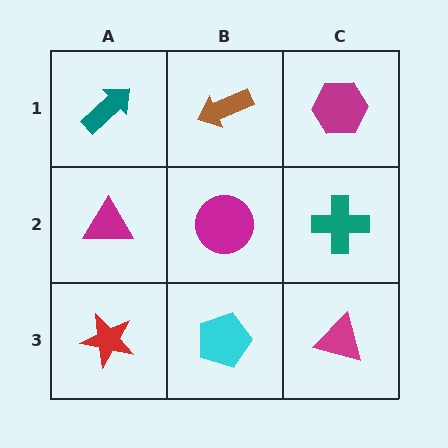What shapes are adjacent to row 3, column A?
A magenta triangle (row 2, column A), a cyan pentagon (row 3, column B).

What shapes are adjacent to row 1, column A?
A magenta triangle (row 2, column A), a brown arrow (row 1, column B).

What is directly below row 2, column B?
A cyan pentagon.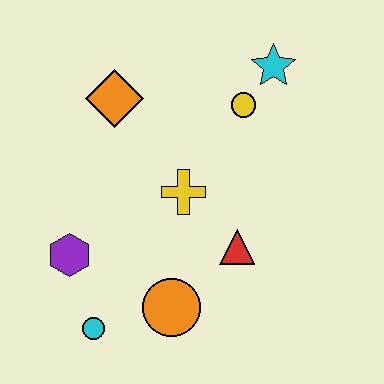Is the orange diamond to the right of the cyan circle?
Yes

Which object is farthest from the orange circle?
The cyan star is farthest from the orange circle.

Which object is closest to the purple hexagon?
The cyan circle is closest to the purple hexagon.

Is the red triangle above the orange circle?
Yes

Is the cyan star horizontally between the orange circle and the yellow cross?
No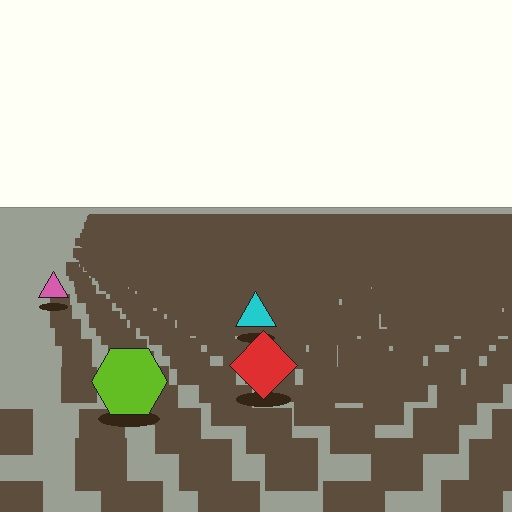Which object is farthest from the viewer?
The pink triangle is farthest from the viewer. It appears smaller and the ground texture around it is denser.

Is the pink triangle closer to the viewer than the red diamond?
No. The red diamond is closer — you can tell from the texture gradient: the ground texture is coarser near it.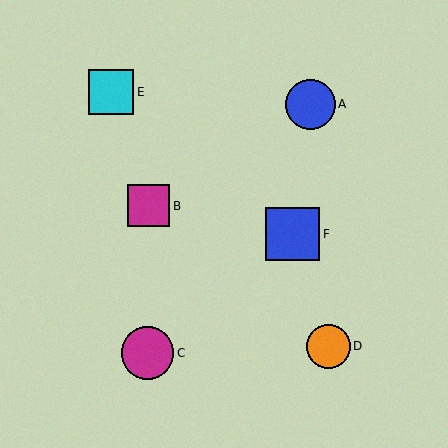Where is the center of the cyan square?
The center of the cyan square is at (111, 92).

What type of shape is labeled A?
Shape A is a blue circle.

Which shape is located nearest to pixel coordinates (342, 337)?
The orange circle (labeled D) at (329, 346) is nearest to that location.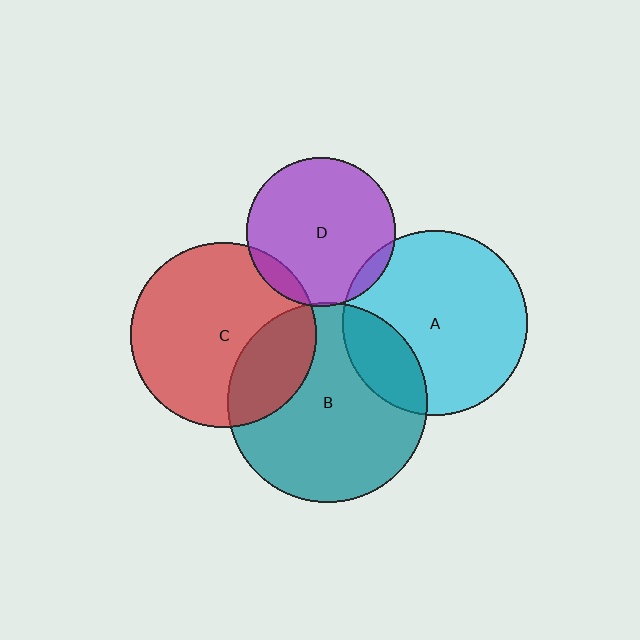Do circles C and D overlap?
Yes.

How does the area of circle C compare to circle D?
Approximately 1.6 times.